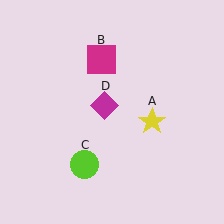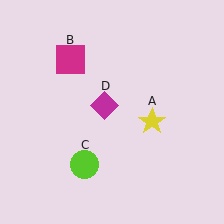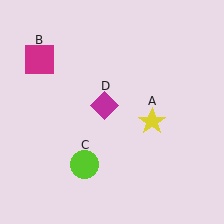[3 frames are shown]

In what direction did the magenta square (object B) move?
The magenta square (object B) moved left.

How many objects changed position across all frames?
1 object changed position: magenta square (object B).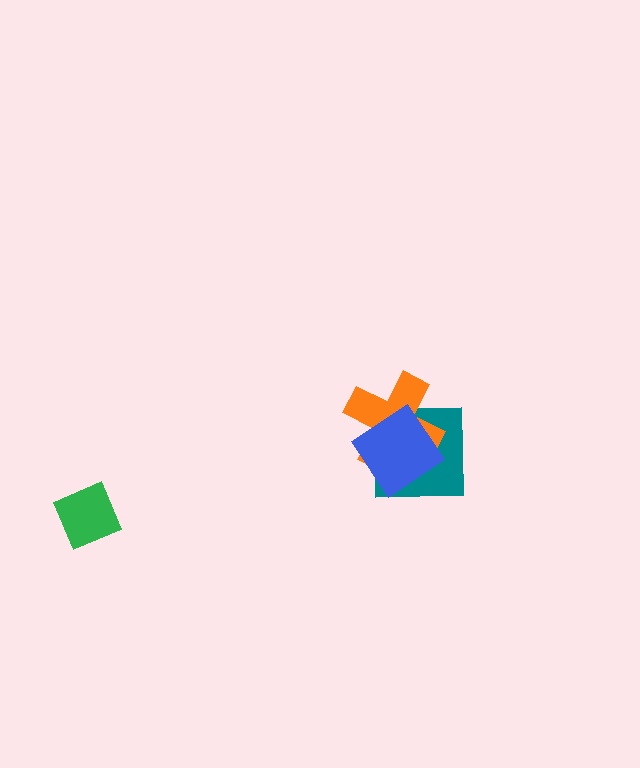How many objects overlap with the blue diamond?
2 objects overlap with the blue diamond.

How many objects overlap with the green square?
0 objects overlap with the green square.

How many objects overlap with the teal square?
2 objects overlap with the teal square.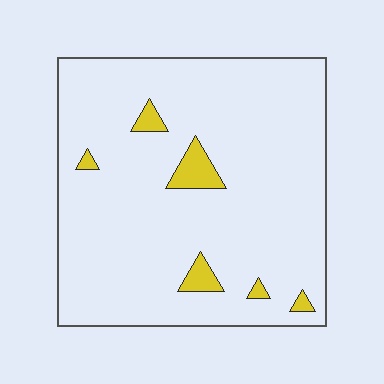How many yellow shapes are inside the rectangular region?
6.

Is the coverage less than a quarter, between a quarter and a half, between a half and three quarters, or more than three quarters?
Less than a quarter.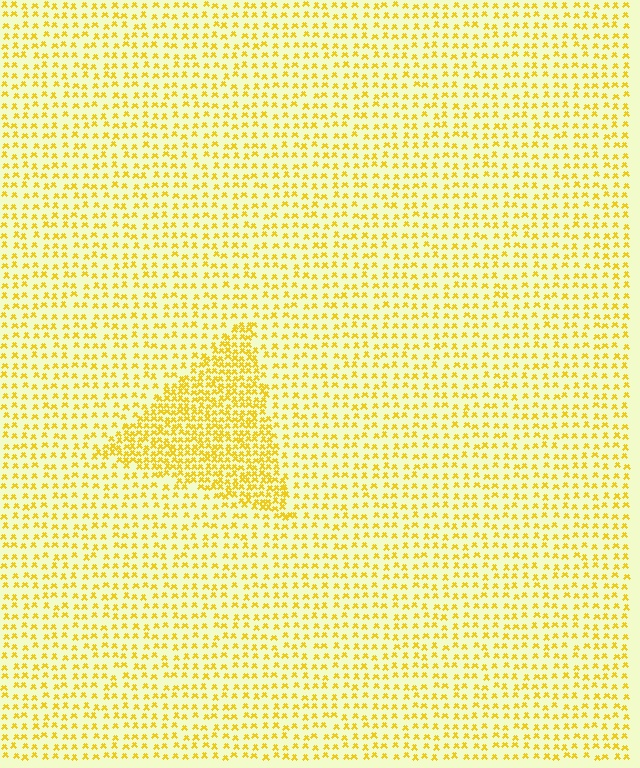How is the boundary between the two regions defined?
The boundary is defined by a change in element density (approximately 2.2x ratio). All elements are the same color, size, and shape.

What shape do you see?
I see a triangle.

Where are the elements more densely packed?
The elements are more densely packed inside the triangle boundary.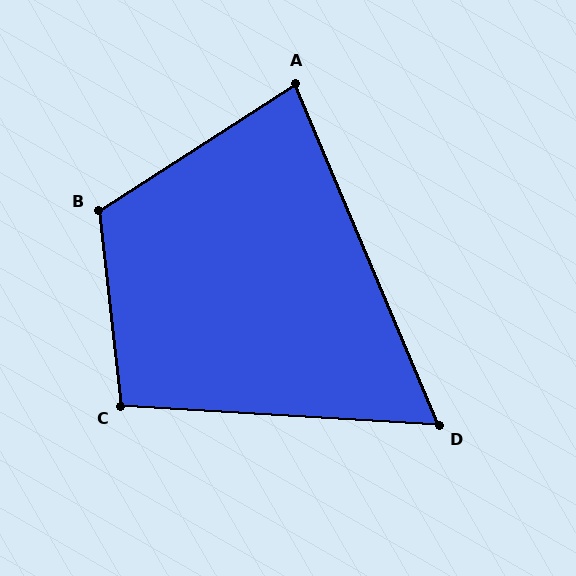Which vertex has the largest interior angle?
B, at approximately 116 degrees.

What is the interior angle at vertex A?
Approximately 80 degrees (acute).